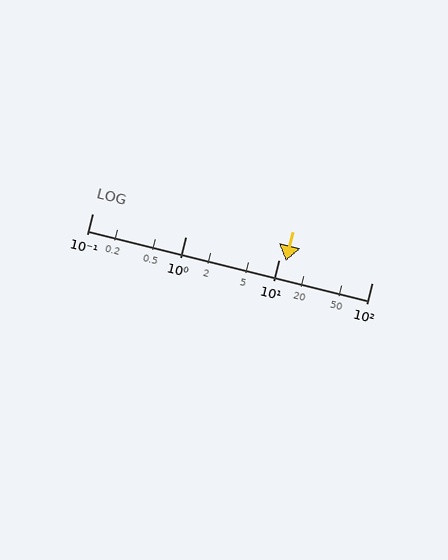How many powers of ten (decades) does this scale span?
The scale spans 3 decades, from 0.1 to 100.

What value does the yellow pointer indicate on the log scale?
The pointer indicates approximately 12.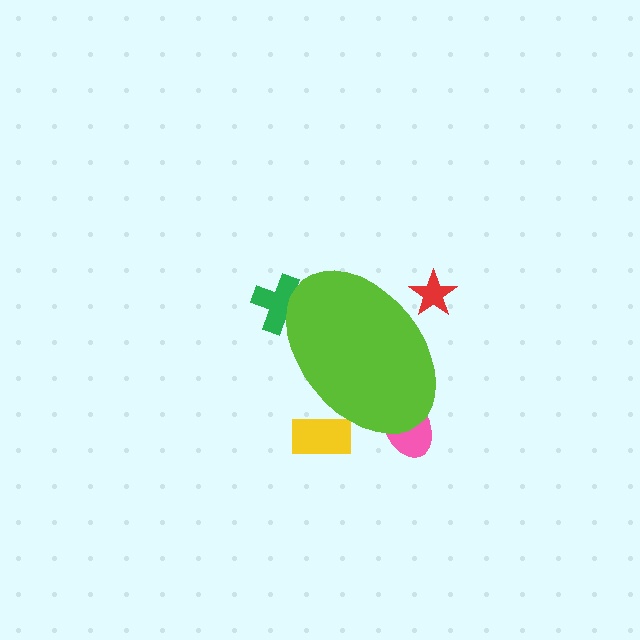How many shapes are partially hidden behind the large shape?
4 shapes are partially hidden.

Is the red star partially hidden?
Yes, the red star is partially hidden behind the lime ellipse.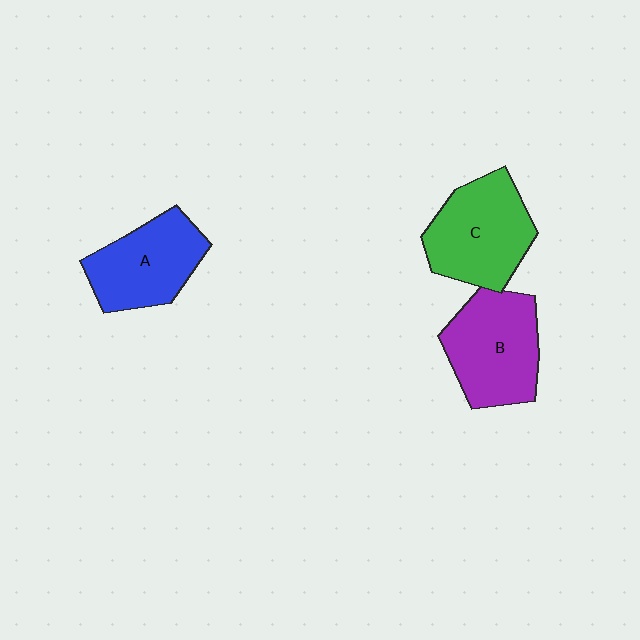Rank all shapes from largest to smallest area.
From largest to smallest: B (purple), C (green), A (blue).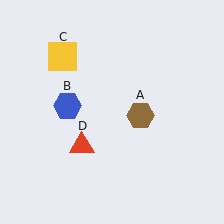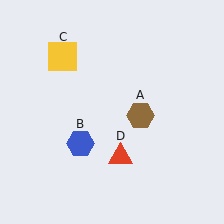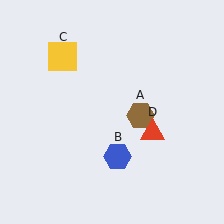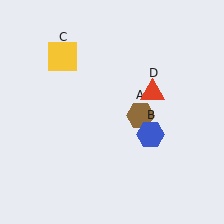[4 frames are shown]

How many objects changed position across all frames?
2 objects changed position: blue hexagon (object B), red triangle (object D).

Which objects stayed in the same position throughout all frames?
Brown hexagon (object A) and yellow square (object C) remained stationary.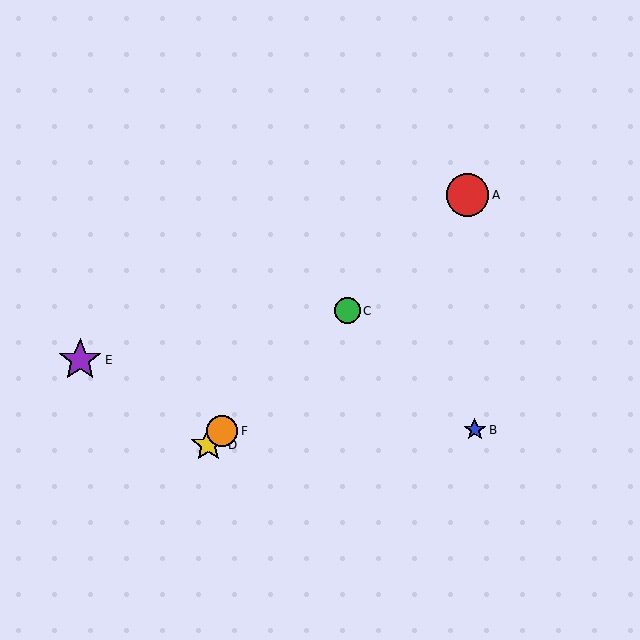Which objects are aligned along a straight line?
Objects A, C, D, F are aligned along a straight line.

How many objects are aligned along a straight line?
4 objects (A, C, D, F) are aligned along a straight line.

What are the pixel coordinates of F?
Object F is at (222, 431).